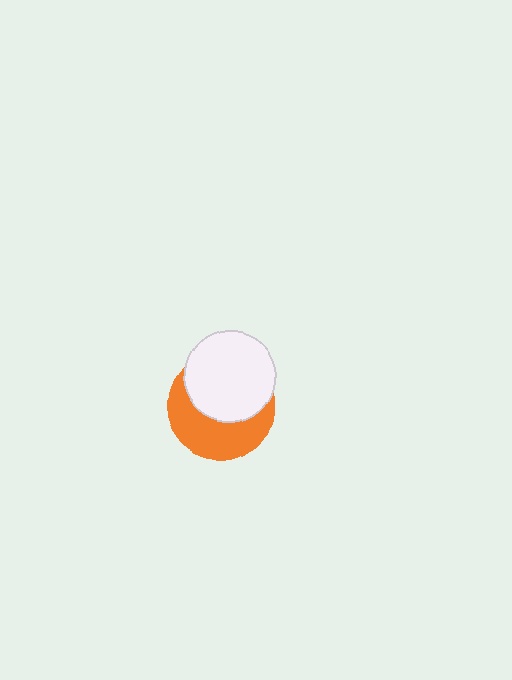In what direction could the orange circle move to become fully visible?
The orange circle could move down. That would shift it out from behind the white circle entirely.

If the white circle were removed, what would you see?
You would see the complete orange circle.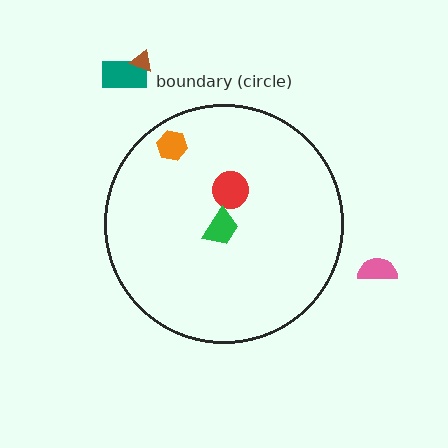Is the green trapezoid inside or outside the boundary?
Inside.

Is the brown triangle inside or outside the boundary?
Outside.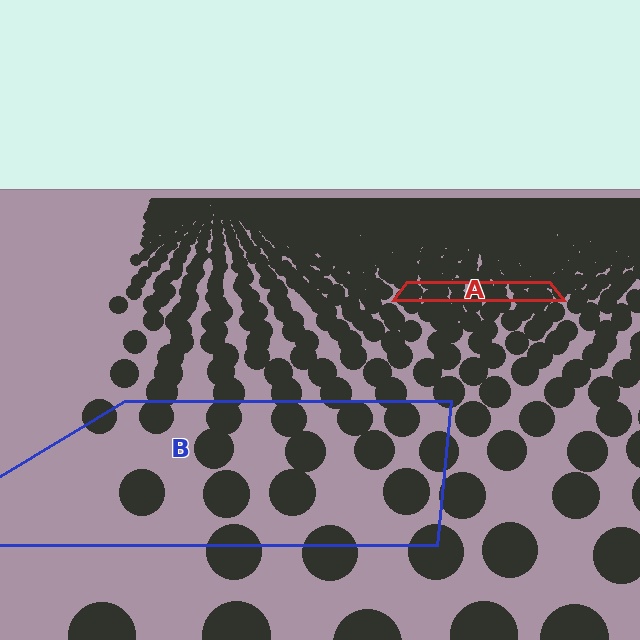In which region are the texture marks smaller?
The texture marks are smaller in region A, because it is farther away.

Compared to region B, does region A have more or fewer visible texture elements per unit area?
Region A has more texture elements per unit area — they are packed more densely because it is farther away.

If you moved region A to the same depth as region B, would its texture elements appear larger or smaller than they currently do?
They would appear larger. At a closer depth, the same texture elements are projected at a bigger on-screen size.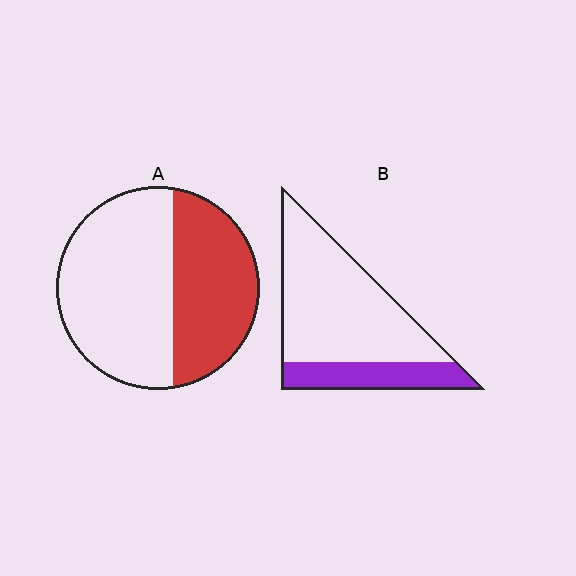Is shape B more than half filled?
No.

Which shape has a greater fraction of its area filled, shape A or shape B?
Shape A.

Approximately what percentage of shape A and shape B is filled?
A is approximately 40% and B is approximately 25%.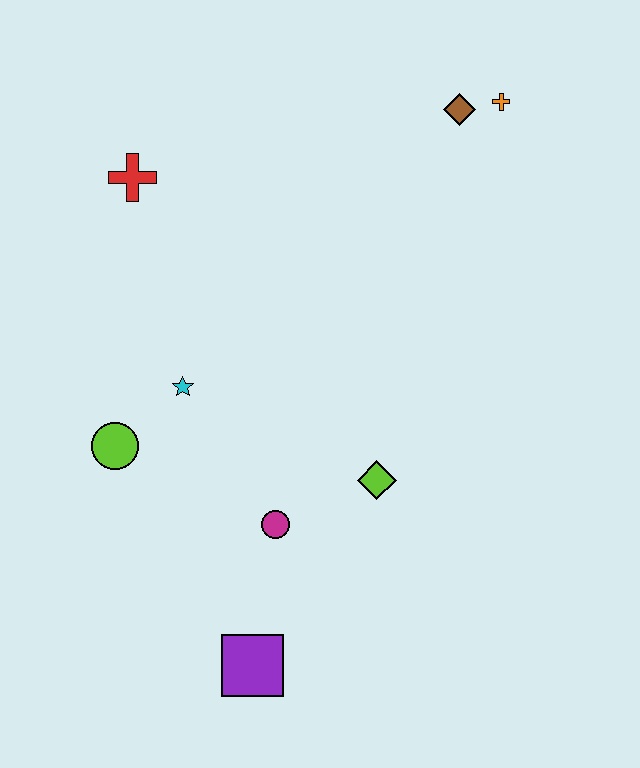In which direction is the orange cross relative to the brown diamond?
The orange cross is to the right of the brown diamond.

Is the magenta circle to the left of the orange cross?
Yes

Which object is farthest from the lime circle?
The orange cross is farthest from the lime circle.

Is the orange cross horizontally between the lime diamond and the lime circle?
No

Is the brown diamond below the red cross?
No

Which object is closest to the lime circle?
The cyan star is closest to the lime circle.